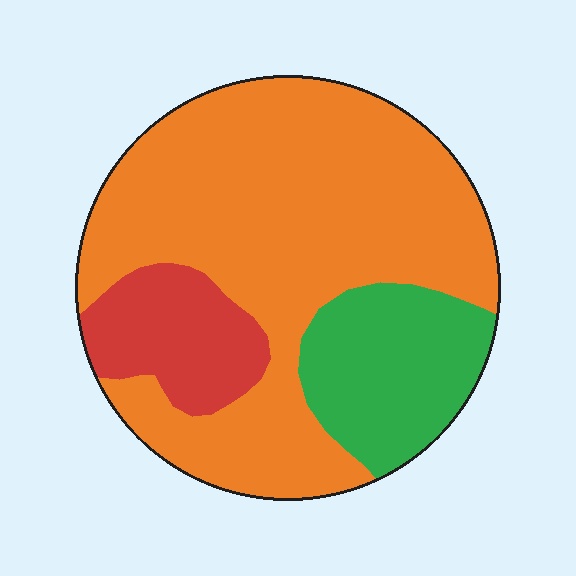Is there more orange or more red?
Orange.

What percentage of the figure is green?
Green takes up about one fifth (1/5) of the figure.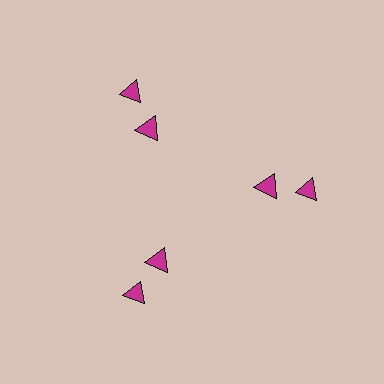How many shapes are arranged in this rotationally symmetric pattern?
There are 6 shapes, arranged in 3 groups of 2.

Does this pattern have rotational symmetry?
Yes, this pattern has 3-fold rotational symmetry. It looks the same after rotating 120 degrees around the center.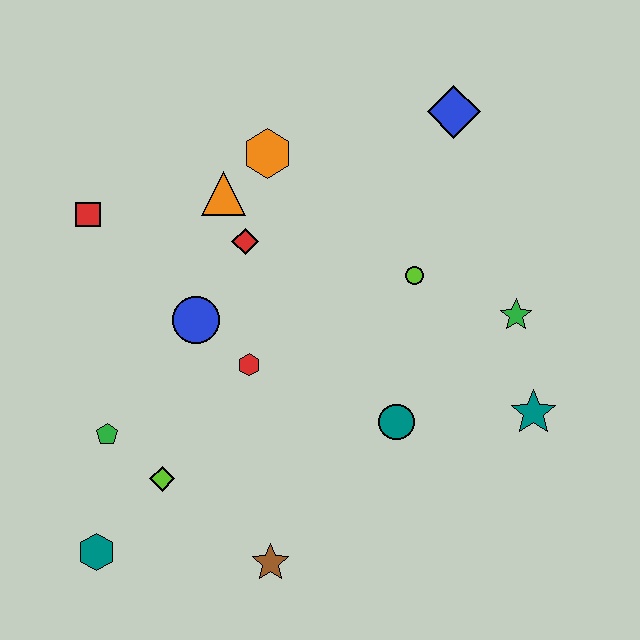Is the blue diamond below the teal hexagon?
No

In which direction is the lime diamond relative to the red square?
The lime diamond is below the red square.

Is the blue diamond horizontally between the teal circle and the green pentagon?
No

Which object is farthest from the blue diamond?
The teal hexagon is farthest from the blue diamond.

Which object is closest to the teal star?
The green star is closest to the teal star.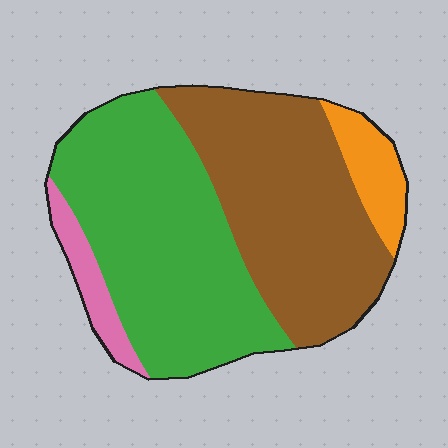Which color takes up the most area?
Green, at roughly 45%.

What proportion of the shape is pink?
Pink covers 6% of the shape.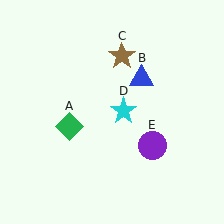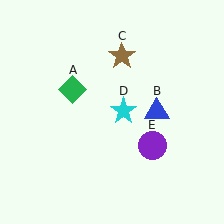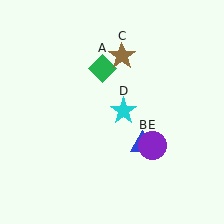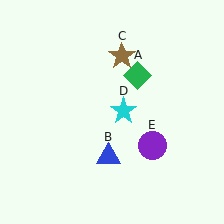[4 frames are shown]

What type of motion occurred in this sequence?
The green diamond (object A), blue triangle (object B) rotated clockwise around the center of the scene.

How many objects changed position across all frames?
2 objects changed position: green diamond (object A), blue triangle (object B).